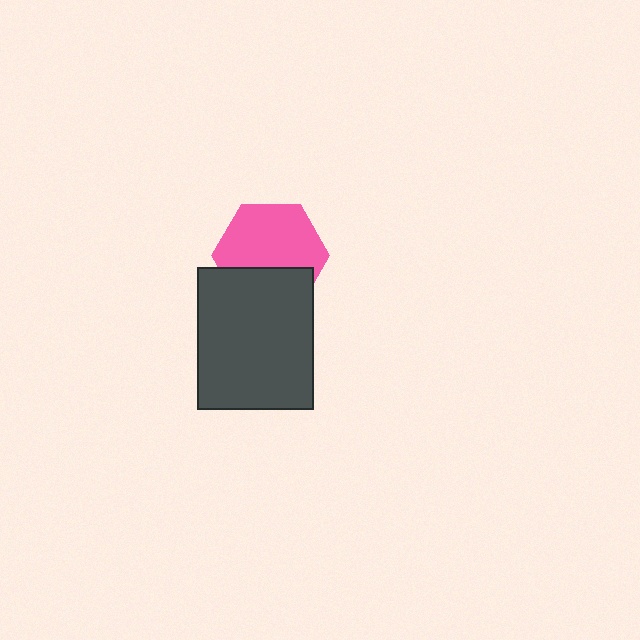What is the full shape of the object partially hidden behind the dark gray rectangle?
The partially hidden object is a pink hexagon.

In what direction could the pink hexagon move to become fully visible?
The pink hexagon could move up. That would shift it out from behind the dark gray rectangle entirely.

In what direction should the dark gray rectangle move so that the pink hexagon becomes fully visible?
The dark gray rectangle should move down. That is the shortest direction to clear the overlap and leave the pink hexagon fully visible.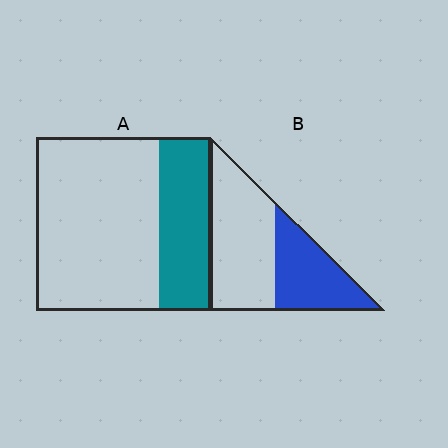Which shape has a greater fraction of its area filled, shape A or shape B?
Shape B.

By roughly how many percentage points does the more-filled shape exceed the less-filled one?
By roughly 10 percentage points (B over A).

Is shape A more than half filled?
No.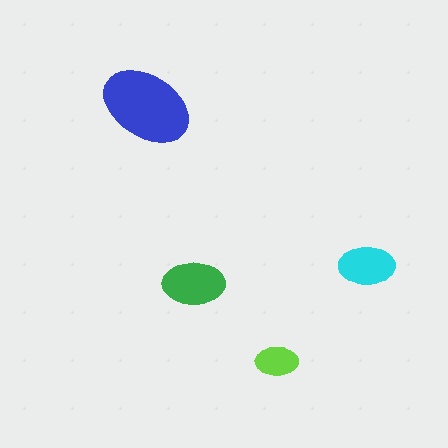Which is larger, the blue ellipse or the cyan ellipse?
The blue one.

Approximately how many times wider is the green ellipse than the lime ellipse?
About 1.5 times wider.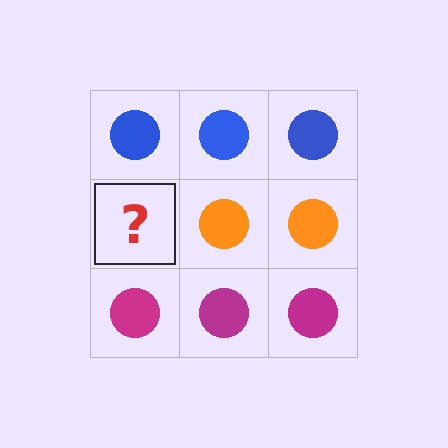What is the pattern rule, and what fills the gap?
The rule is that each row has a consistent color. The gap should be filled with an orange circle.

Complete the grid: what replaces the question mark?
The question mark should be replaced with an orange circle.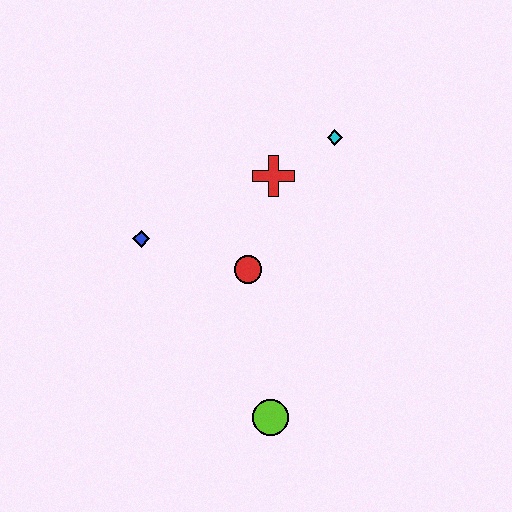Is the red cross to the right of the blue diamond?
Yes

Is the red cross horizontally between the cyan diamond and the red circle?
Yes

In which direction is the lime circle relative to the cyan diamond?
The lime circle is below the cyan diamond.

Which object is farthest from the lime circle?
The cyan diamond is farthest from the lime circle.